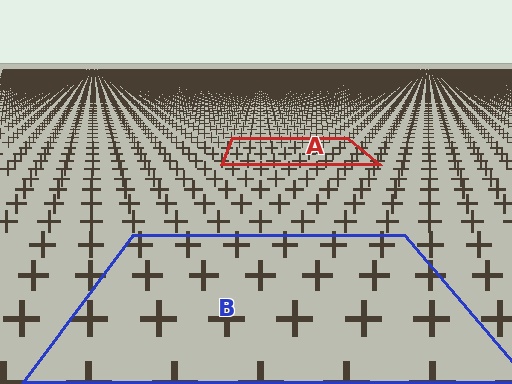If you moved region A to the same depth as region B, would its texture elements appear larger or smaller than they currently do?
They would appear larger. At a closer depth, the same texture elements are projected at a bigger on-screen size.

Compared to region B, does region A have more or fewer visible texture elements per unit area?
Region A has more texture elements per unit area — they are packed more densely because it is farther away.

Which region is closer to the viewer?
Region B is closer. The texture elements there are larger and more spread out.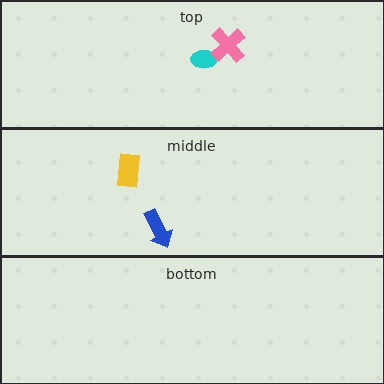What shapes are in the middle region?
The blue arrow, the yellow rectangle.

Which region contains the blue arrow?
The middle region.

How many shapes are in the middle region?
2.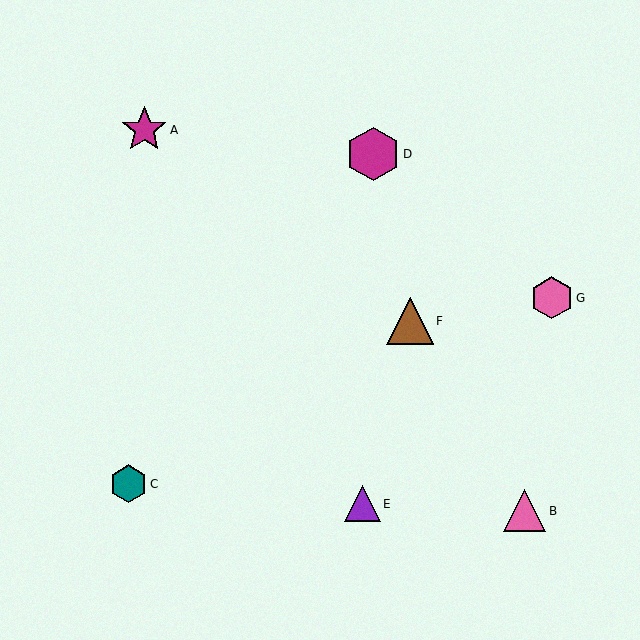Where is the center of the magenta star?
The center of the magenta star is at (144, 130).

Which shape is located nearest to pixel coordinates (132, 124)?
The magenta star (labeled A) at (144, 130) is nearest to that location.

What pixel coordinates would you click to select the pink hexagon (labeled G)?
Click at (552, 298) to select the pink hexagon G.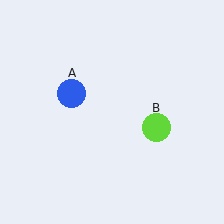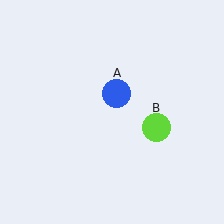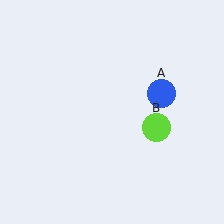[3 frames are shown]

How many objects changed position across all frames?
1 object changed position: blue circle (object A).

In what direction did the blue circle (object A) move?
The blue circle (object A) moved right.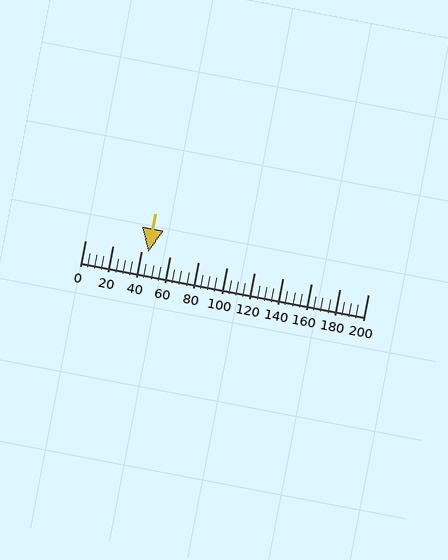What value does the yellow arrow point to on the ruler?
The yellow arrow points to approximately 45.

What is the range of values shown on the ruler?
The ruler shows values from 0 to 200.